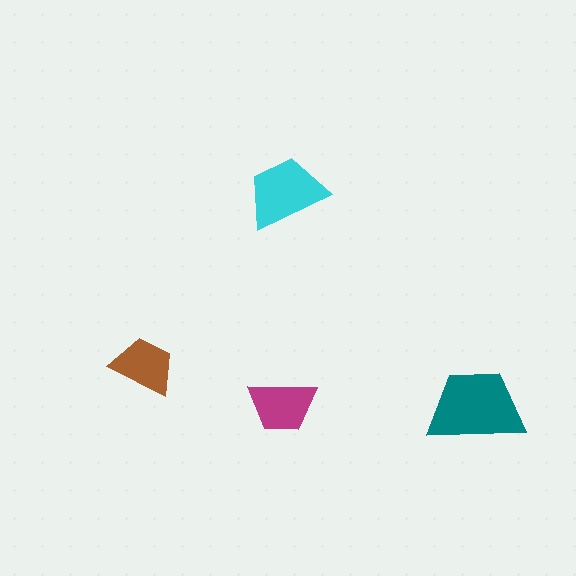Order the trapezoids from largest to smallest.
the teal one, the cyan one, the magenta one, the brown one.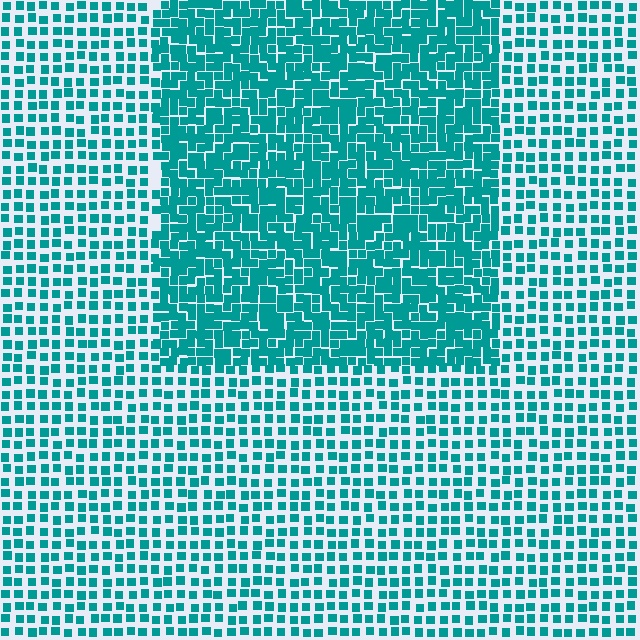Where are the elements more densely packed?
The elements are more densely packed inside the rectangle boundary.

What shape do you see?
I see a rectangle.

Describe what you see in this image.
The image contains small teal elements arranged at two different densities. A rectangle-shaped region is visible where the elements are more densely packed than the surrounding area.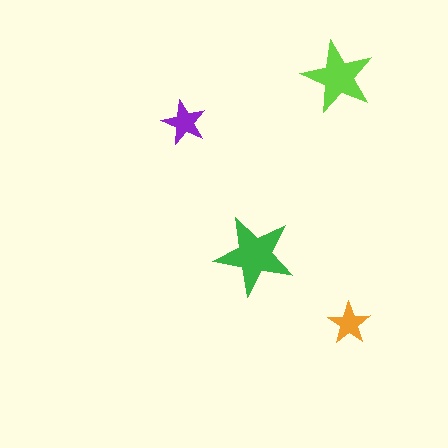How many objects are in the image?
There are 4 objects in the image.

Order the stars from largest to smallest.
the green one, the lime one, the purple one, the orange one.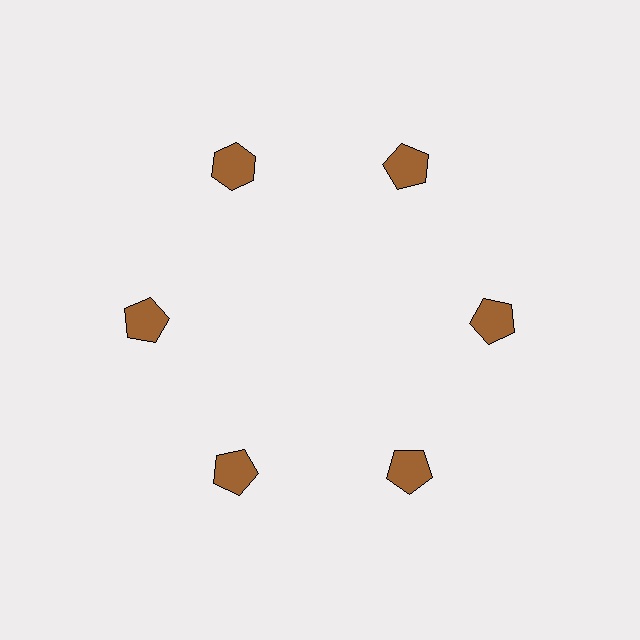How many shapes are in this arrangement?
There are 6 shapes arranged in a ring pattern.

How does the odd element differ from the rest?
It has a different shape: hexagon instead of pentagon.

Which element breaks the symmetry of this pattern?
The brown hexagon at roughly the 11 o'clock position breaks the symmetry. All other shapes are brown pentagons.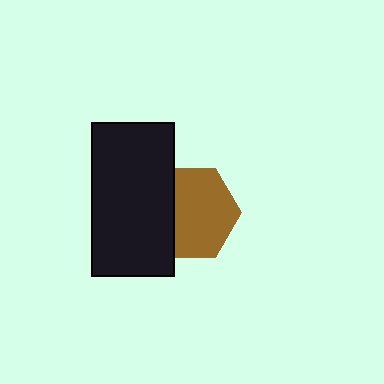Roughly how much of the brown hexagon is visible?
Most of it is visible (roughly 68%).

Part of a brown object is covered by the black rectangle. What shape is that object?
It is a hexagon.